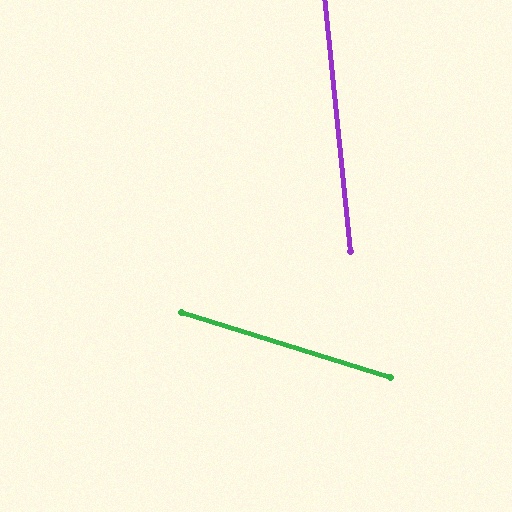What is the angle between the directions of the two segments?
Approximately 67 degrees.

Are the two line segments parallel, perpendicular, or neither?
Neither parallel nor perpendicular — they differ by about 67°.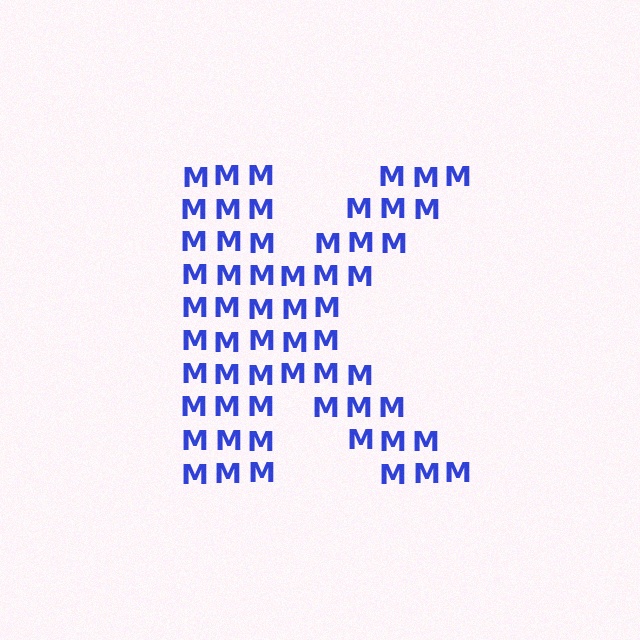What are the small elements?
The small elements are letter M's.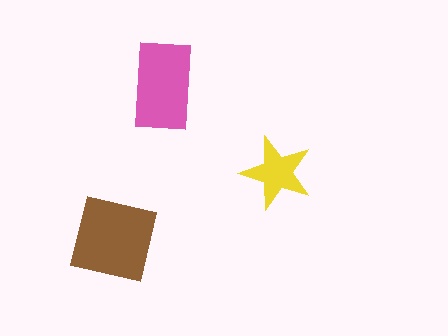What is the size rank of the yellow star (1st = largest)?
3rd.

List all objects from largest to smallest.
The brown square, the pink rectangle, the yellow star.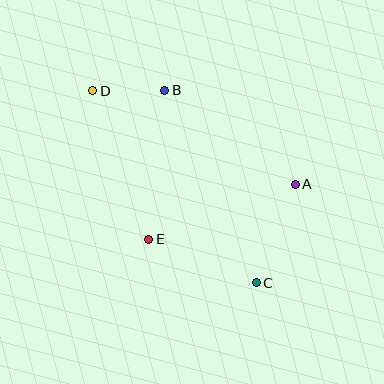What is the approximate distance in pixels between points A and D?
The distance between A and D is approximately 223 pixels.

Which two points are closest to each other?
Points B and D are closest to each other.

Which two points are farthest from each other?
Points C and D are farthest from each other.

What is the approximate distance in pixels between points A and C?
The distance between A and C is approximately 106 pixels.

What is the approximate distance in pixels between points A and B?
The distance between A and B is approximately 161 pixels.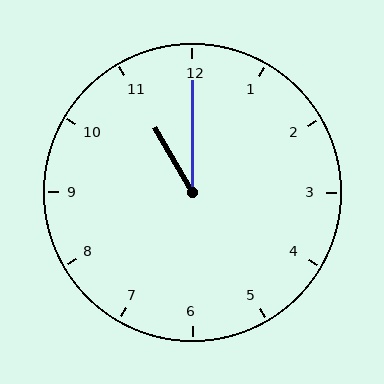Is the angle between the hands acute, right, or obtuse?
It is acute.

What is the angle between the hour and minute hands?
Approximately 30 degrees.